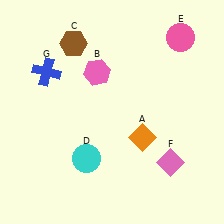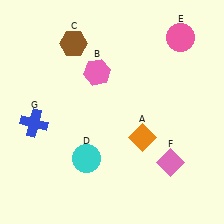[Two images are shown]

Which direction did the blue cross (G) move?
The blue cross (G) moved down.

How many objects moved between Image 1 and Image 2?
1 object moved between the two images.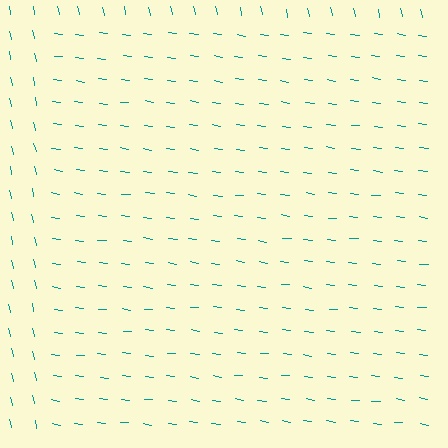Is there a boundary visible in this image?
Yes, there is a texture boundary formed by a change in line orientation.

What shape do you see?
I see a rectangle.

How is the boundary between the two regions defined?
The boundary is defined purely by a change in line orientation (approximately 70 degrees difference). All lines are the same color and thickness.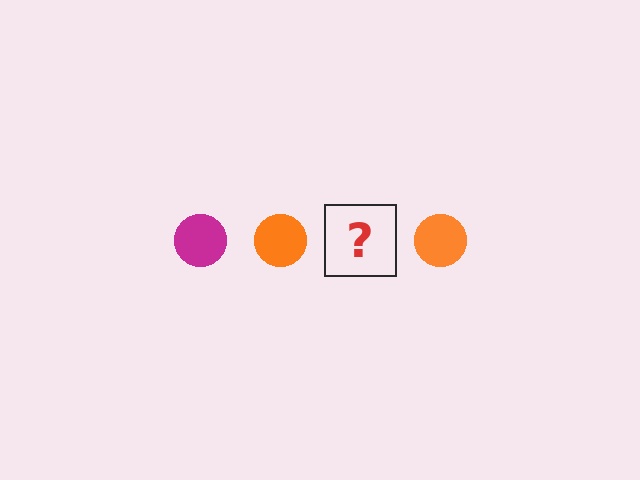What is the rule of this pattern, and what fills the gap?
The rule is that the pattern cycles through magenta, orange circles. The gap should be filled with a magenta circle.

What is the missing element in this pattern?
The missing element is a magenta circle.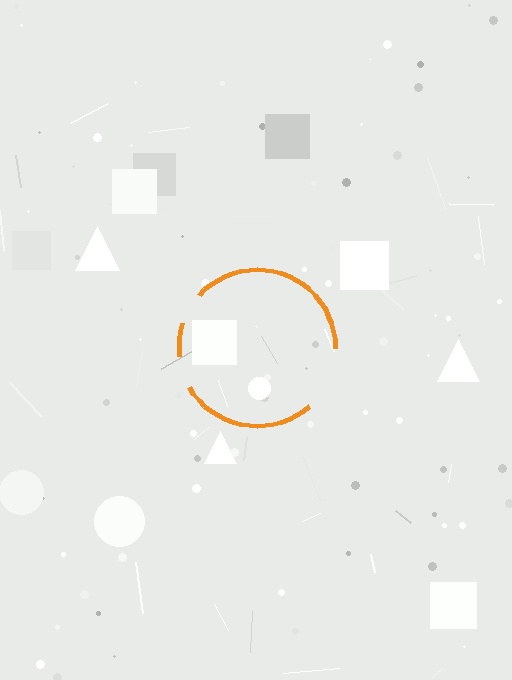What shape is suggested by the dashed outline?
The dashed outline suggests a circle.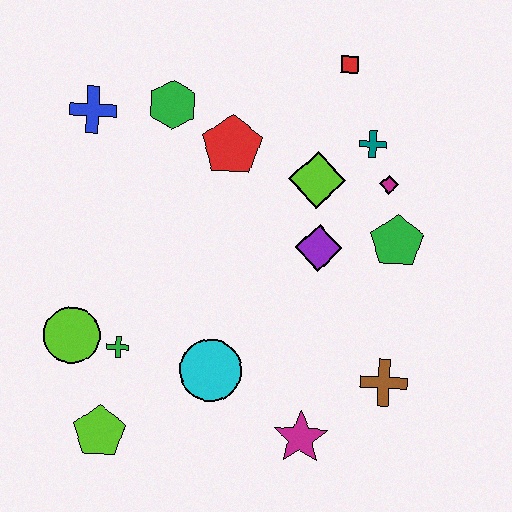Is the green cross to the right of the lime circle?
Yes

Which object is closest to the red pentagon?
The green hexagon is closest to the red pentagon.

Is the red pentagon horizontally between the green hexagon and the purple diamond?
Yes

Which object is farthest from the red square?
The lime pentagon is farthest from the red square.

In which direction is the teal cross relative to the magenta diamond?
The teal cross is above the magenta diamond.